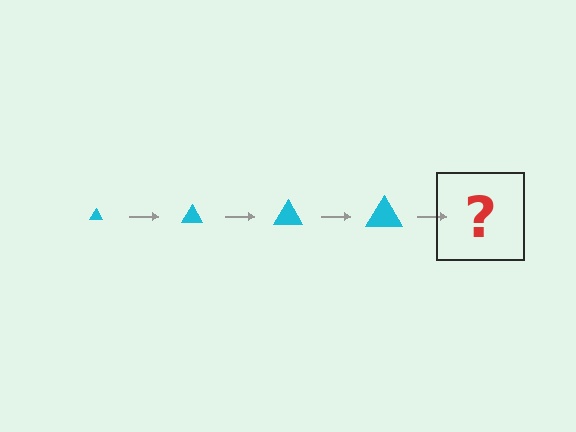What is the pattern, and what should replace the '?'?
The pattern is that the triangle gets progressively larger each step. The '?' should be a cyan triangle, larger than the previous one.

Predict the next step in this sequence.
The next step is a cyan triangle, larger than the previous one.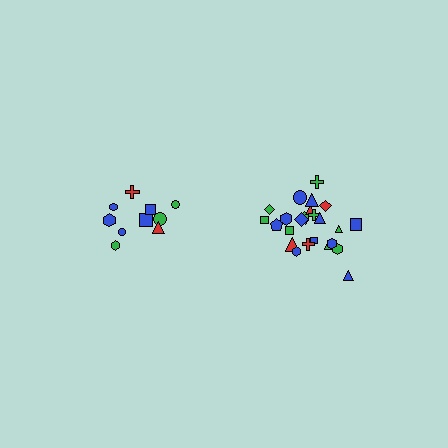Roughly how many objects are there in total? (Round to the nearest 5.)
Roughly 35 objects in total.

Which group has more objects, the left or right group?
The right group.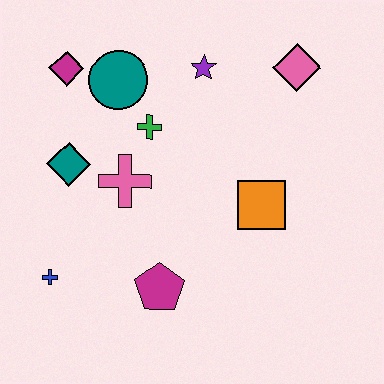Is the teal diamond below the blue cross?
No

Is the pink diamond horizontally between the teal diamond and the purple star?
No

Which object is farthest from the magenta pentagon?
The pink diamond is farthest from the magenta pentagon.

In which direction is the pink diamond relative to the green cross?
The pink diamond is to the right of the green cross.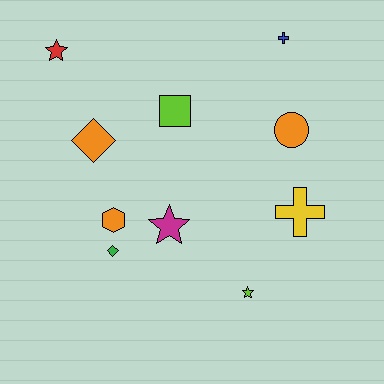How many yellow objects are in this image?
There is 1 yellow object.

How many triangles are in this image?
There are no triangles.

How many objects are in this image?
There are 10 objects.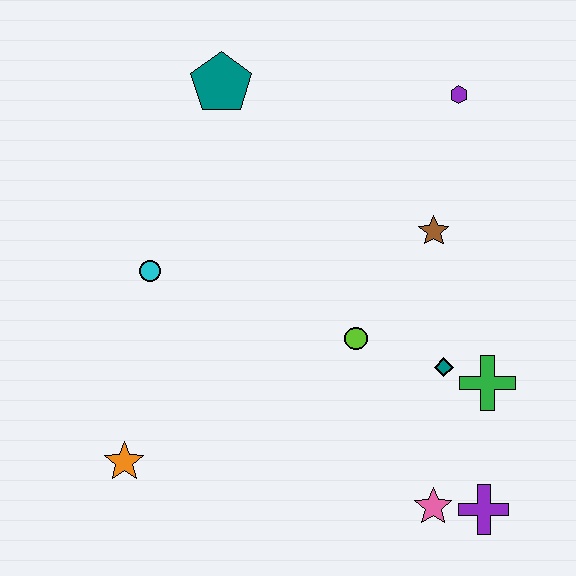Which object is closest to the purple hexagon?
The brown star is closest to the purple hexagon.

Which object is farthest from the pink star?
The teal pentagon is farthest from the pink star.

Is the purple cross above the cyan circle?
No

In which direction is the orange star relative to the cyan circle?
The orange star is below the cyan circle.